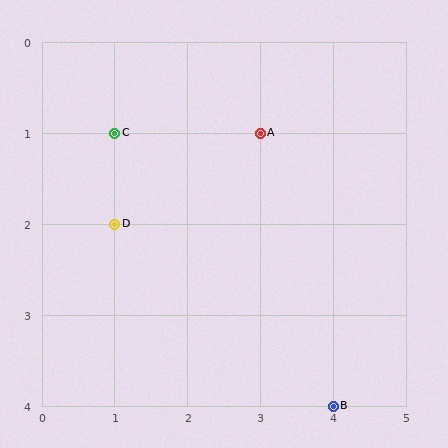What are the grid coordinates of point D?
Point D is at grid coordinates (1, 2).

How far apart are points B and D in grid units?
Points B and D are 3 columns and 2 rows apart (about 3.6 grid units diagonally).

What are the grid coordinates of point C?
Point C is at grid coordinates (1, 1).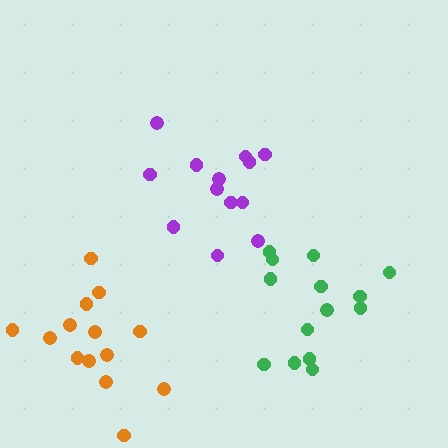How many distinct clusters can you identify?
There are 3 distinct clusters.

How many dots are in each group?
Group 1: 14 dots, Group 2: 13 dots, Group 3: 14 dots (41 total).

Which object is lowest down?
The orange cluster is bottommost.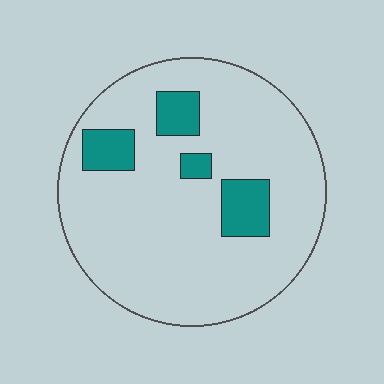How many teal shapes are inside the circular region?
4.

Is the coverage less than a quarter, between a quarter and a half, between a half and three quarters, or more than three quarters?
Less than a quarter.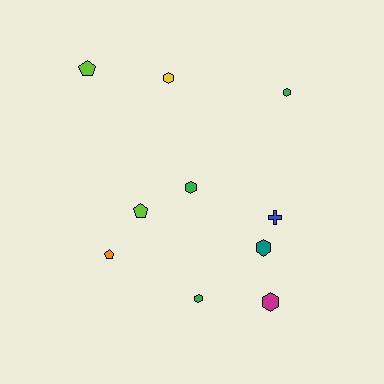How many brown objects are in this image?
There are no brown objects.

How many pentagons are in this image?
There are 3 pentagons.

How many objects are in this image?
There are 10 objects.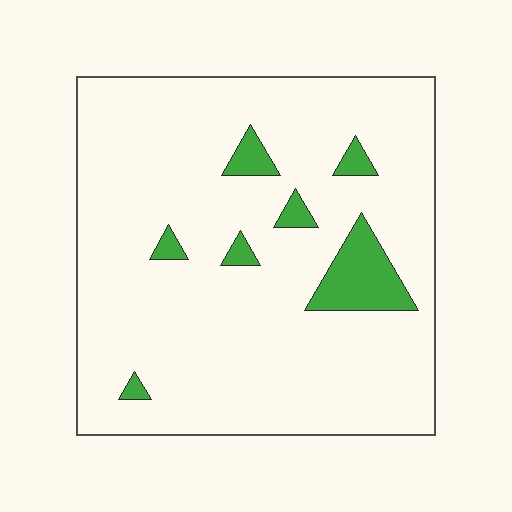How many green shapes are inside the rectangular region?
7.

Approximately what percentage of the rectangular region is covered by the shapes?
Approximately 10%.